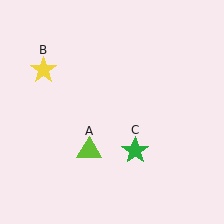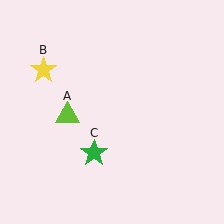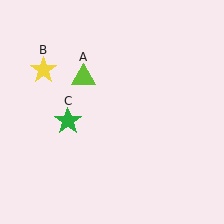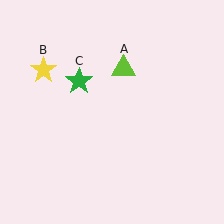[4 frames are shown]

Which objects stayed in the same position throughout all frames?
Yellow star (object B) remained stationary.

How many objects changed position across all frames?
2 objects changed position: lime triangle (object A), green star (object C).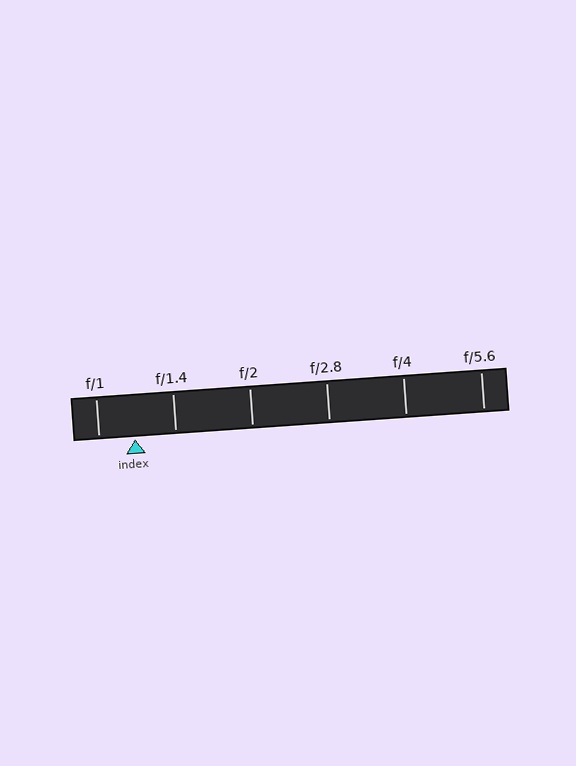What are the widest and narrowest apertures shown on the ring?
The widest aperture shown is f/1 and the narrowest is f/5.6.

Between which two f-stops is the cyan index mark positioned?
The index mark is between f/1 and f/1.4.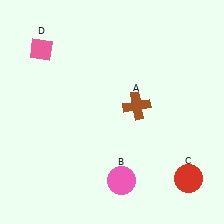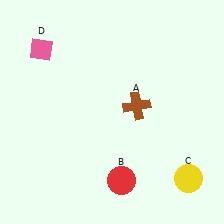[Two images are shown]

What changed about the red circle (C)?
In Image 1, C is red. In Image 2, it changed to yellow.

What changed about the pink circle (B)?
In Image 1, B is pink. In Image 2, it changed to red.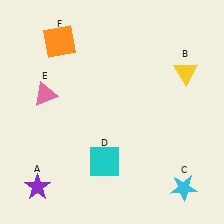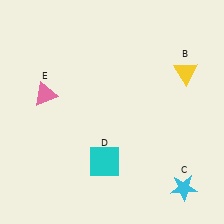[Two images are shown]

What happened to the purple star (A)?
The purple star (A) was removed in Image 2. It was in the bottom-left area of Image 1.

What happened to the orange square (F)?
The orange square (F) was removed in Image 2. It was in the top-left area of Image 1.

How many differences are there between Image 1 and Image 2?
There are 2 differences between the two images.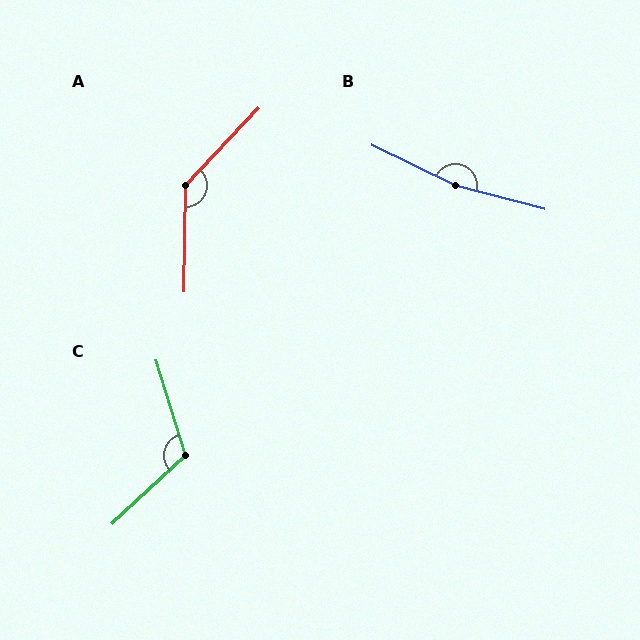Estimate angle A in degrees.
Approximately 137 degrees.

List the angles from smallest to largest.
C (116°), A (137°), B (169°).